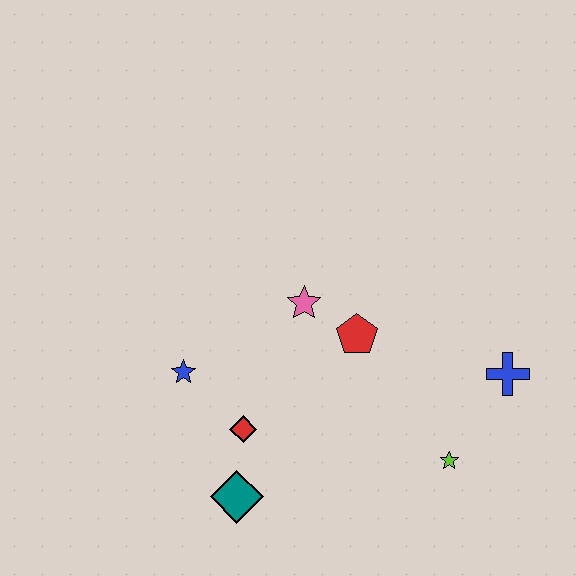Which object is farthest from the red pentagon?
The teal diamond is farthest from the red pentagon.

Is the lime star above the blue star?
No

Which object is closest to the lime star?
The blue cross is closest to the lime star.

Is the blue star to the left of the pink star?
Yes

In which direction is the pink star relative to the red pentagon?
The pink star is to the left of the red pentagon.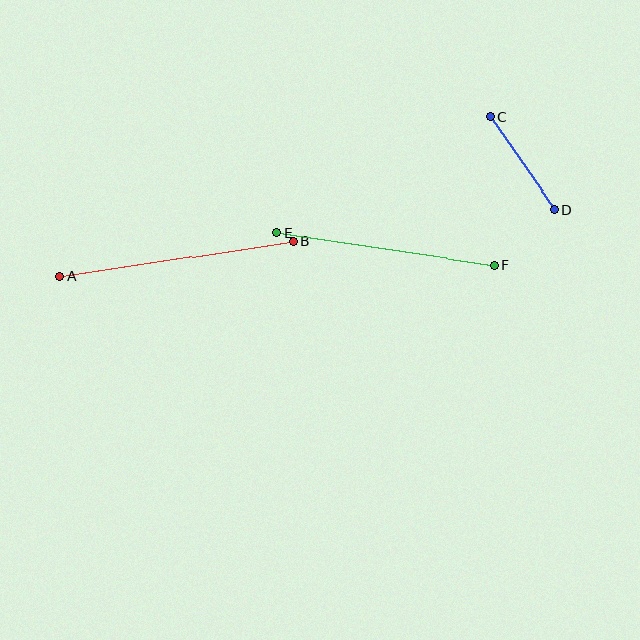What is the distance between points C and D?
The distance is approximately 113 pixels.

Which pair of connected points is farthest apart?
Points A and B are farthest apart.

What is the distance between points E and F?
The distance is approximately 220 pixels.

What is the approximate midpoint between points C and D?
The midpoint is at approximately (522, 163) pixels.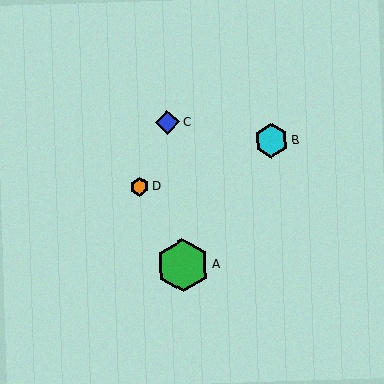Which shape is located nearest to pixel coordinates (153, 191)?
The orange hexagon (labeled D) at (139, 187) is nearest to that location.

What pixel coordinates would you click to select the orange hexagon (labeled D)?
Click at (139, 187) to select the orange hexagon D.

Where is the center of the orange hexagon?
The center of the orange hexagon is at (139, 187).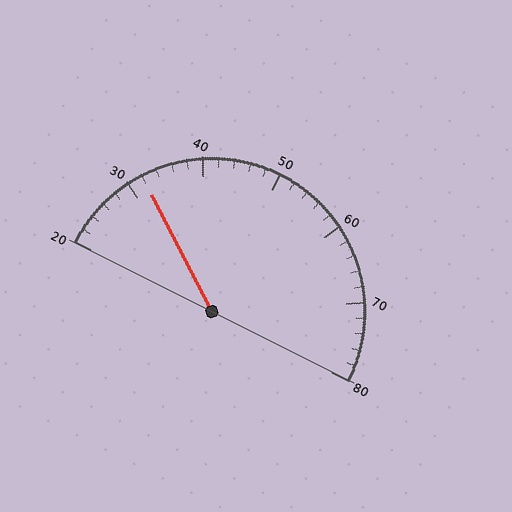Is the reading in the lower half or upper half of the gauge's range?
The reading is in the lower half of the range (20 to 80).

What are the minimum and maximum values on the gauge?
The gauge ranges from 20 to 80.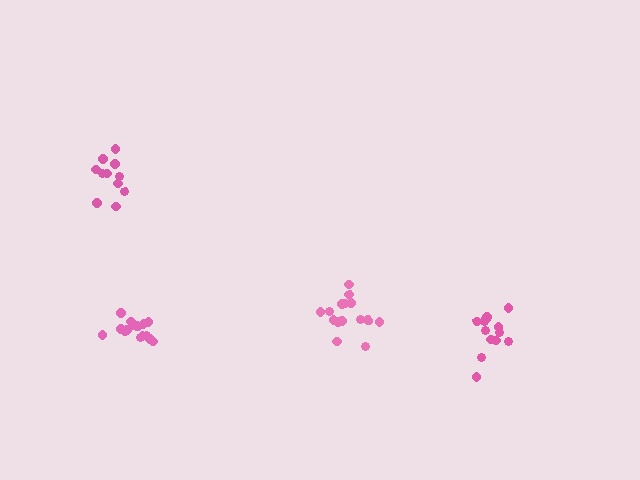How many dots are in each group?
Group 1: 16 dots, Group 2: 15 dots, Group 3: 11 dots, Group 4: 13 dots (55 total).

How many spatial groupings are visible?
There are 4 spatial groupings.